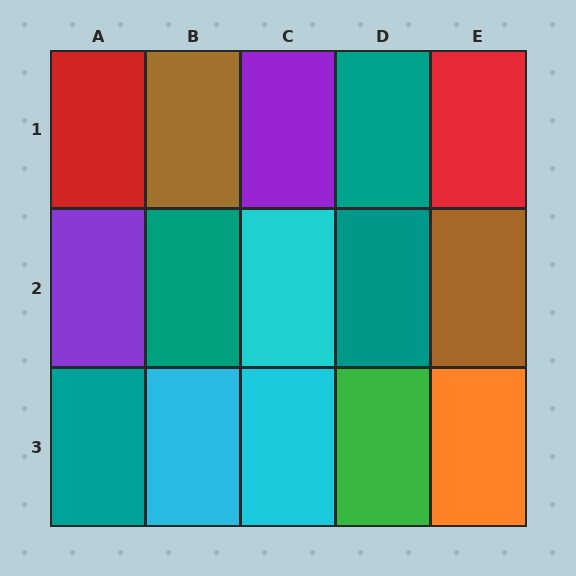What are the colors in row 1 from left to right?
Red, brown, purple, teal, red.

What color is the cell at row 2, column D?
Teal.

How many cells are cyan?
3 cells are cyan.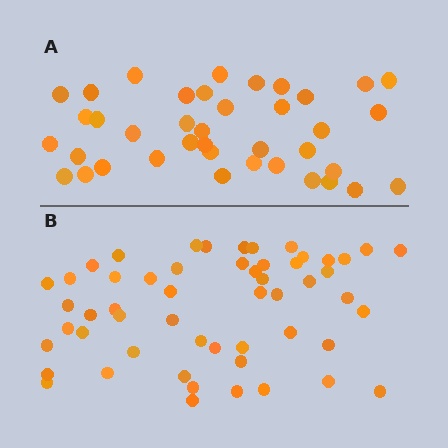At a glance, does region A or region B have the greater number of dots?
Region B (the bottom region) has more dots.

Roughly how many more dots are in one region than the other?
Region B has approximately 15 more dots than region A.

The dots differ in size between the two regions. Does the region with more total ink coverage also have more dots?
No. Region A has more total ink coverage because its dots are larger, but region B actually contains more individual dots. Total area can be misleading — the number of items is what matters here.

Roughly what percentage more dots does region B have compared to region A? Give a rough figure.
About 40% more.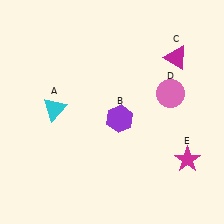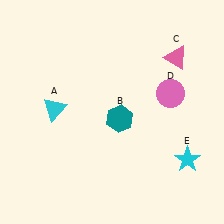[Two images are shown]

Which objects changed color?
B changed from purple to teal. C changed from magenta to pink. E changed from magenta to cyan.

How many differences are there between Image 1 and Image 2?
There are 3 differences between the two images.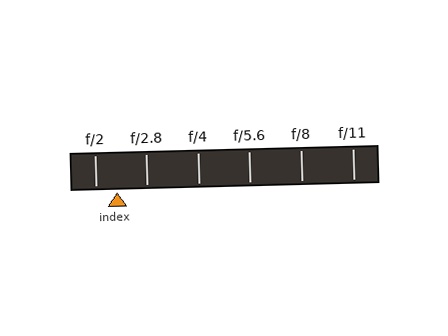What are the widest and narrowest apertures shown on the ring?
The widest aperture shown is f/2 and the narrowest is f/11.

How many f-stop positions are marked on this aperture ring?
There are 6 f-stop positions marked.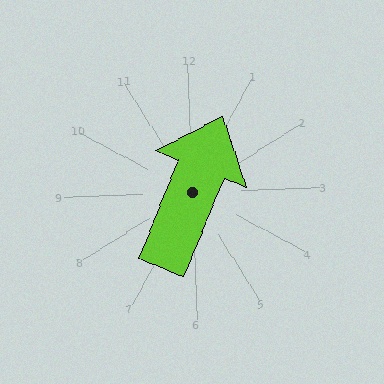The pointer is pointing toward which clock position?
Roughly 1 o'clock.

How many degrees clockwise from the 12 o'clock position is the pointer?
Approximately 24 degrees.